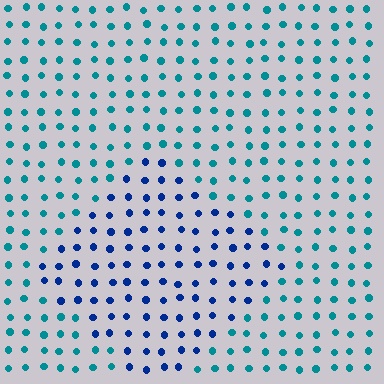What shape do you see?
I see a diamond.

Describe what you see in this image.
The image is filled with small teal elements in a uniform arrangement. A diamond-shaped region is visible where the elements are tinted to a slightly different hue, forming a subtle color boundary.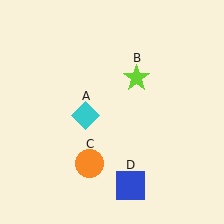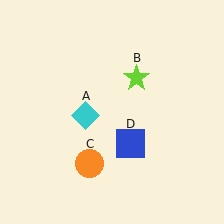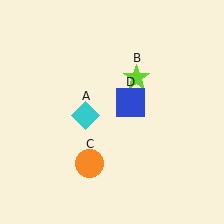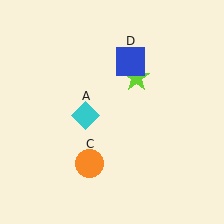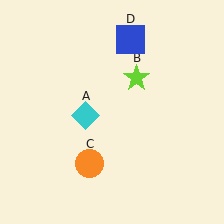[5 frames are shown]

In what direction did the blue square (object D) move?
The blue square (object D) moved up.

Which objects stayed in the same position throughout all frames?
Cyan diamond (object A) and lime star (object B) and orange circle (object C) remained stationary.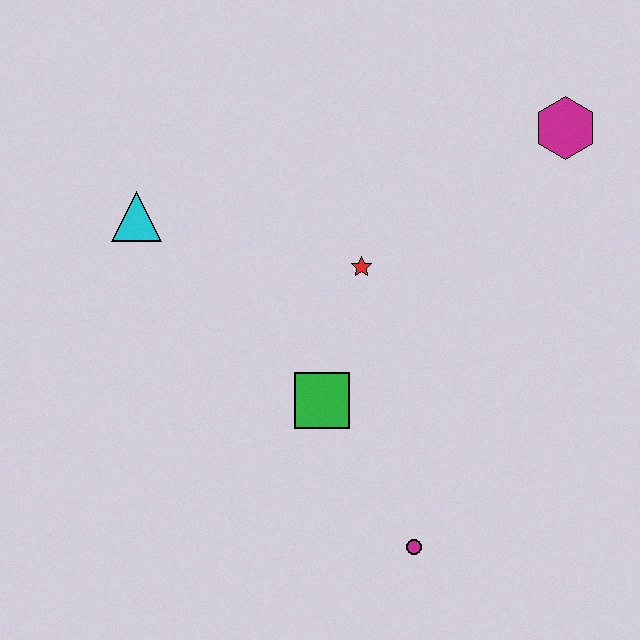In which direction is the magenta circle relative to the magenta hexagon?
The magenta circle is below the magenta hexagon.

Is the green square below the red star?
Yes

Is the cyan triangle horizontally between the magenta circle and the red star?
No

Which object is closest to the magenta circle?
The green square is closest to the magenta circle.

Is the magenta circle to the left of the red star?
No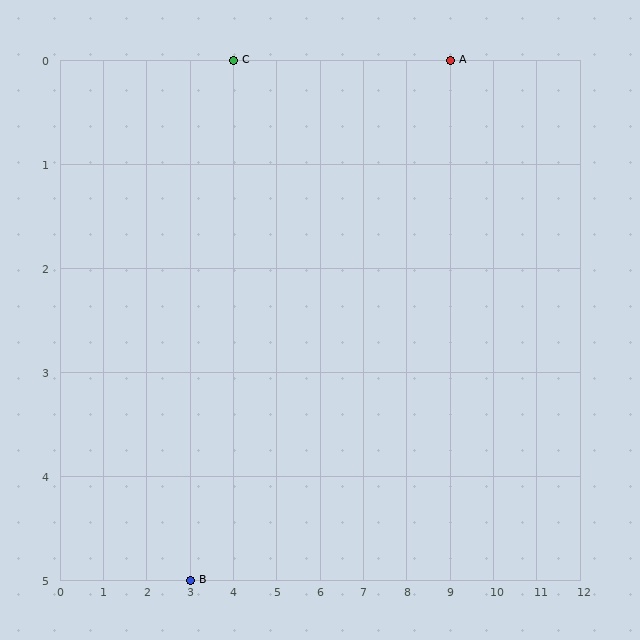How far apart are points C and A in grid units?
Points C and A are 5 columns apart.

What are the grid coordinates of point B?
Point B is at grid coordinates (3, 5).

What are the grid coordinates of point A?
Point A is at grid coordinates (9, 0).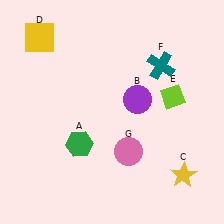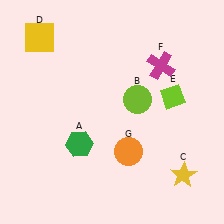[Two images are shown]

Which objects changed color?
B changed from purple to lime. F changed from teal to magenta. G changed from pink to orange.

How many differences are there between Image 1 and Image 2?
There are 3 differences between the two images.